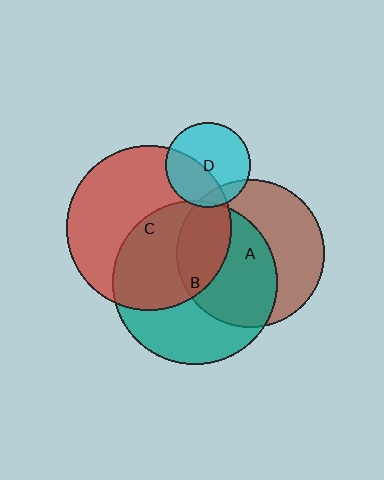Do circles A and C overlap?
Yes.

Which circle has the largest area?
Circle C (red).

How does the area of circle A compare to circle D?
Approximately 3.0 times.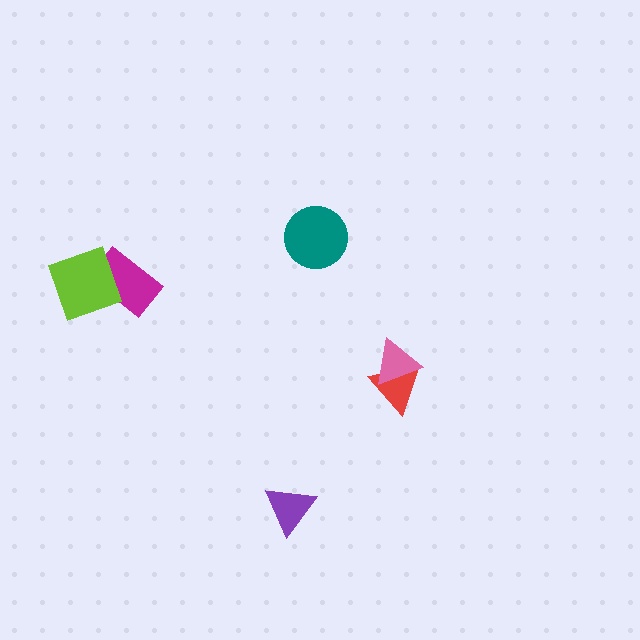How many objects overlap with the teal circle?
0 objects overlap with the teal circle.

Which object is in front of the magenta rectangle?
The lime diamond is in front of the magenta rectangle.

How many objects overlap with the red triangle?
1 object overlaps with the red triangle.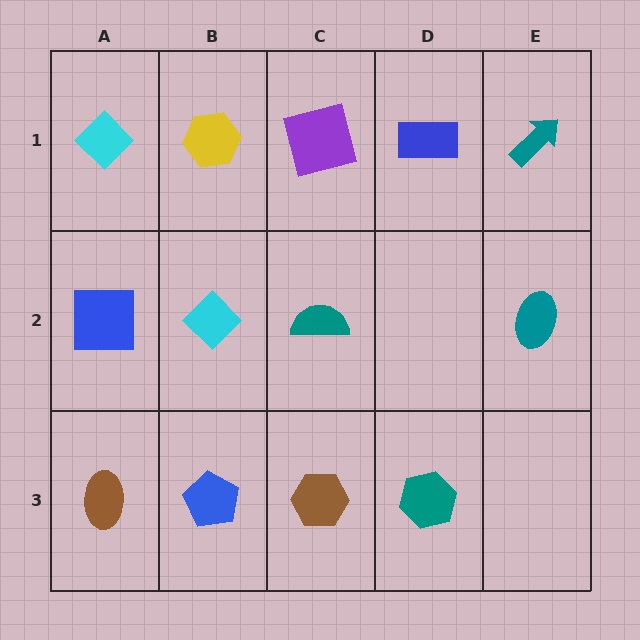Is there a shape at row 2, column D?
No, that cell is empty.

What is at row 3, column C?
A brown hexagon.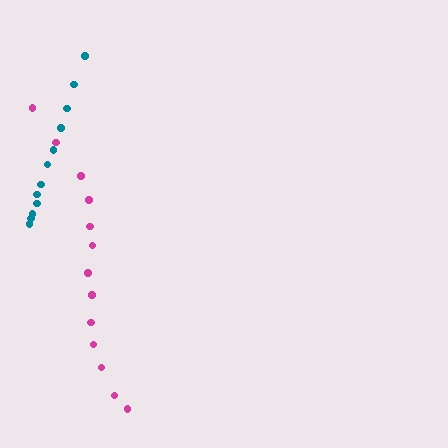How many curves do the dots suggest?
There are 2 distinct paths.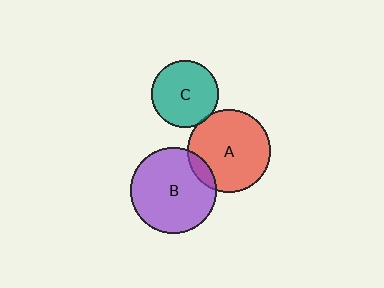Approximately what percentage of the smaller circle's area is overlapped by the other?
Approximately 5%.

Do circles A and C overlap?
Yes.